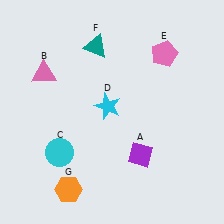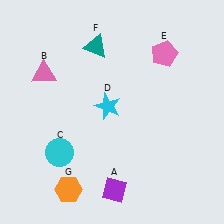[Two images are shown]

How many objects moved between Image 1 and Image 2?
1 object moved between the two images.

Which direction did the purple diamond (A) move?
The purple diamond (A) moved down.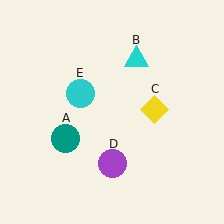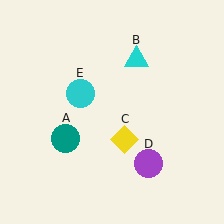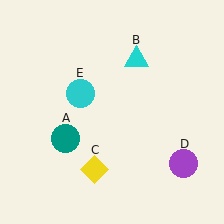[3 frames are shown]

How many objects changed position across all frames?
2 objects changed position: yellow diamond (object C), purple circle (object D).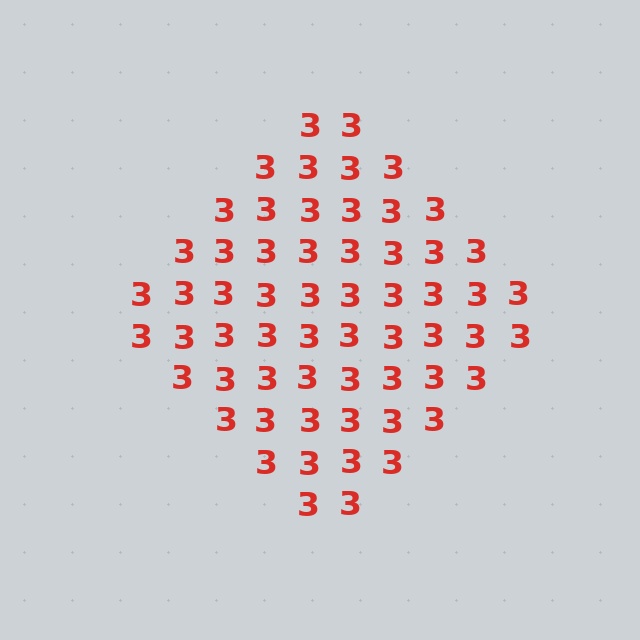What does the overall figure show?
The overall figure shows a diamond.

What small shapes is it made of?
It is made of small digit 3's.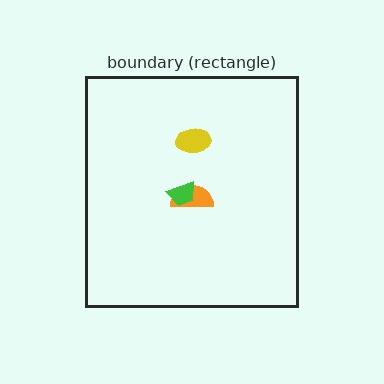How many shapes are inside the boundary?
3 inside, 0 outside.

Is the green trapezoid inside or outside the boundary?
Inside.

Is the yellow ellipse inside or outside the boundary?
Inside.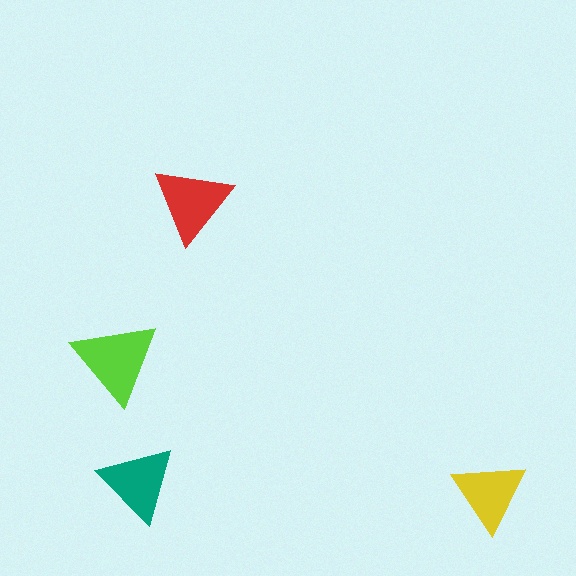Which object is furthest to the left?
The lime triangle is leftmost.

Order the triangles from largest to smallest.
the lime one, the red one, the teal one, the yellow one.